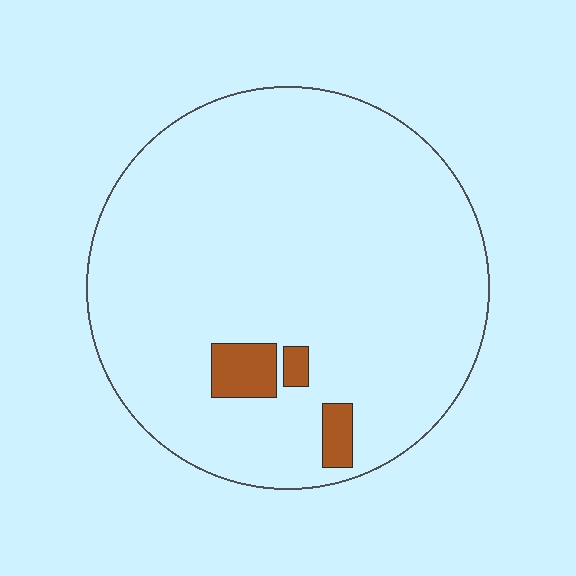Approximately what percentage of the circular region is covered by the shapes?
Approximately 5%.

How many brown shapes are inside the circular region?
3.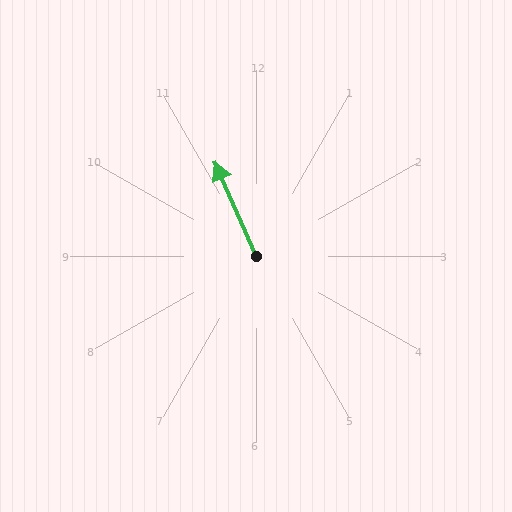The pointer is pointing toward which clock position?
Roughly 11 o'clock.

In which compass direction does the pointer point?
Northwest.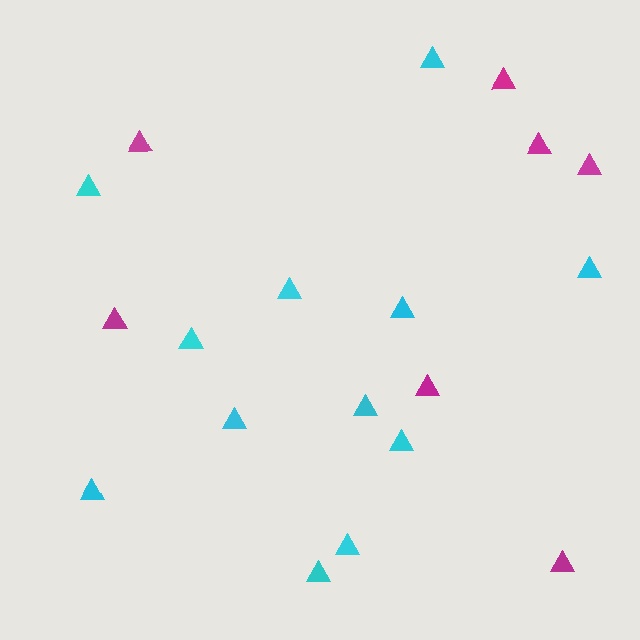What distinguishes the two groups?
There are 2 groups: one group of magenta triangles (7) and one group of cyan triangles (12).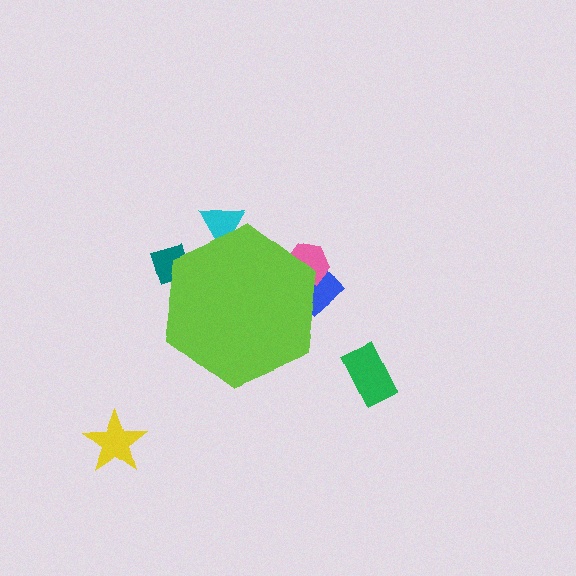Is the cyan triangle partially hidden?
Yes, the cyan triangle is partially hidden behind the lime hexagon.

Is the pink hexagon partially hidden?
Yes, the pink hexagon is partially hidden behind the lime hexagon.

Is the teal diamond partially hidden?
Yes, the teal diamond is partially hidden behind the lime hexagon.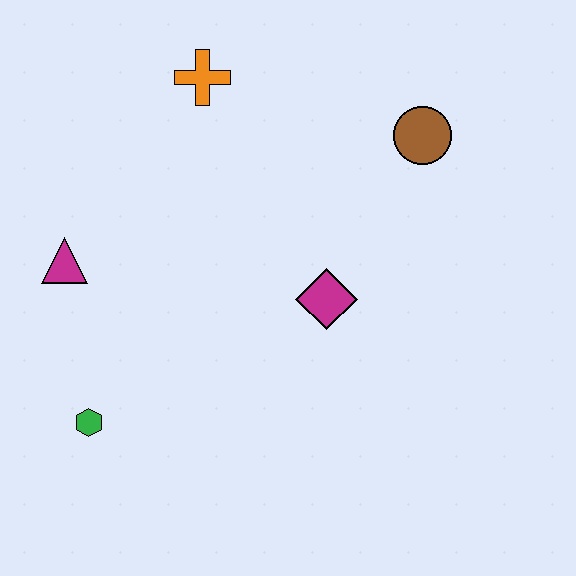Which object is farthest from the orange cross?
The green hexagon is farthest from the orange cross.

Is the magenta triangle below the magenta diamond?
No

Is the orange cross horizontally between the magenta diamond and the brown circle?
No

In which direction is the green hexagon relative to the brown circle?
The green hexagon is to the left of the brown circle.